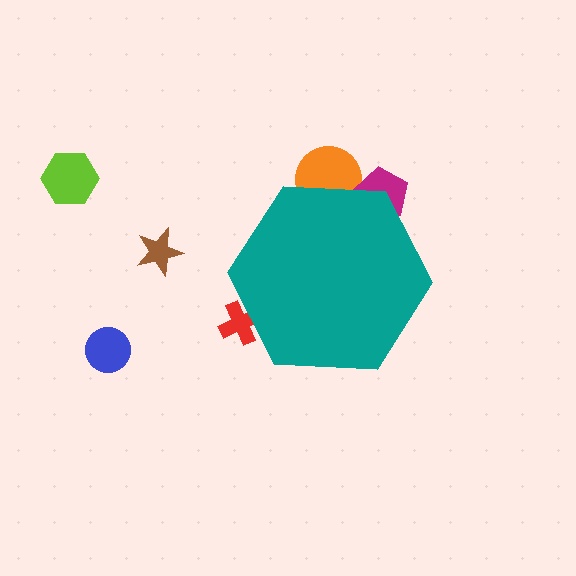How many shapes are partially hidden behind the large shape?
3 shapes are partially hidden.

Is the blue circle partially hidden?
No, the blue circle is fully visible.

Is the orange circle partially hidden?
Yes, the orange circle is partially hidden behind the teal hexagon.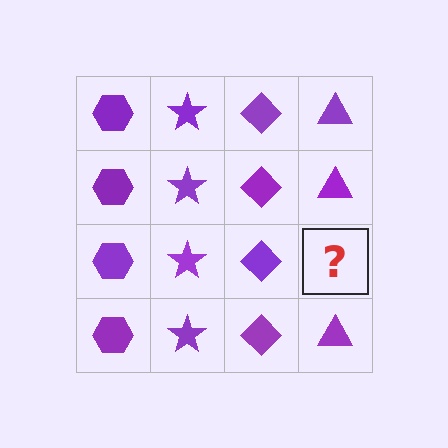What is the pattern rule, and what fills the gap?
The rule is that each column has a consistent shape. The gap should be filled with a purple triangle.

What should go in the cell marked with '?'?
The missing cell should contain a purple triangle.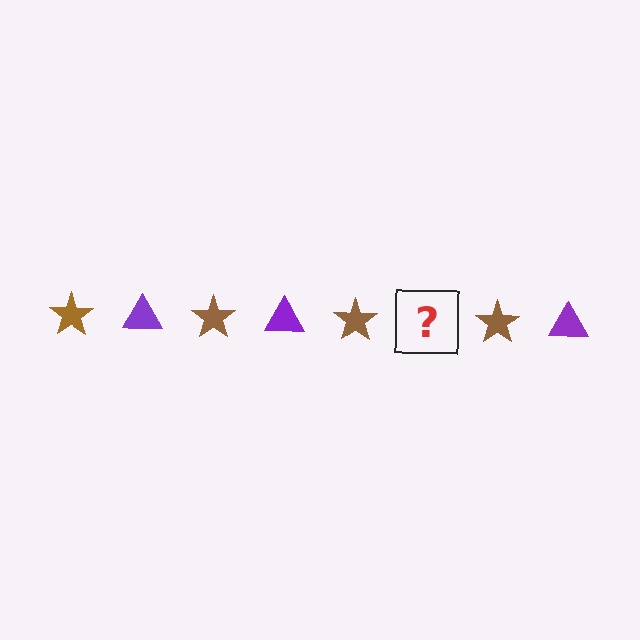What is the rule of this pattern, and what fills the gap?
The rule is that the pattern alternates between brown star and purple triangle. The gap should be filled with a purple triangle.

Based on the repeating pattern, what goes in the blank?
The blank should be a purple triangle.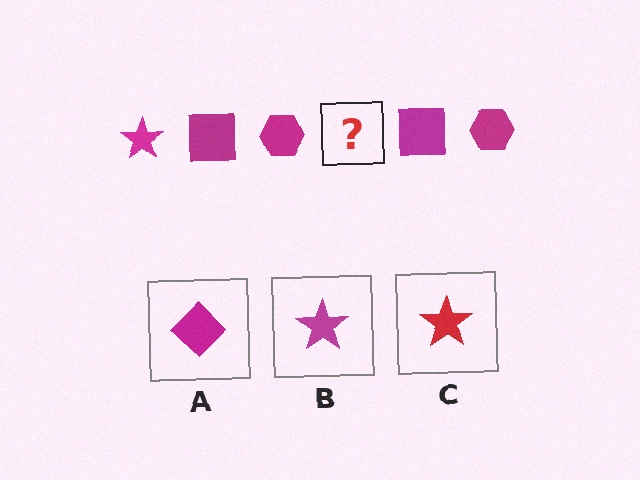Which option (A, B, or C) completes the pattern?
B.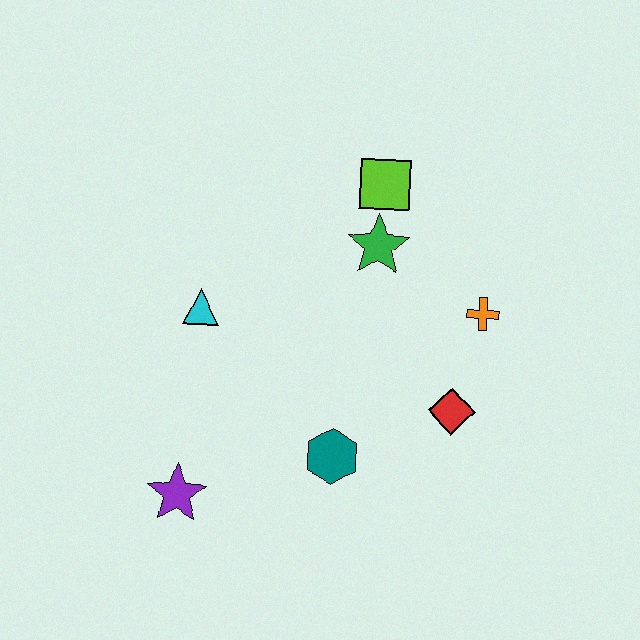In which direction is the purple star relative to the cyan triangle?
The purple star is below the cyan triangle.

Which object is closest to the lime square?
The green star is closest to the lime square.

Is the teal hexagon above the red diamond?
No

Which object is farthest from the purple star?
The lime square is farthest from the purple star.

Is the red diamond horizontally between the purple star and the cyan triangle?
No